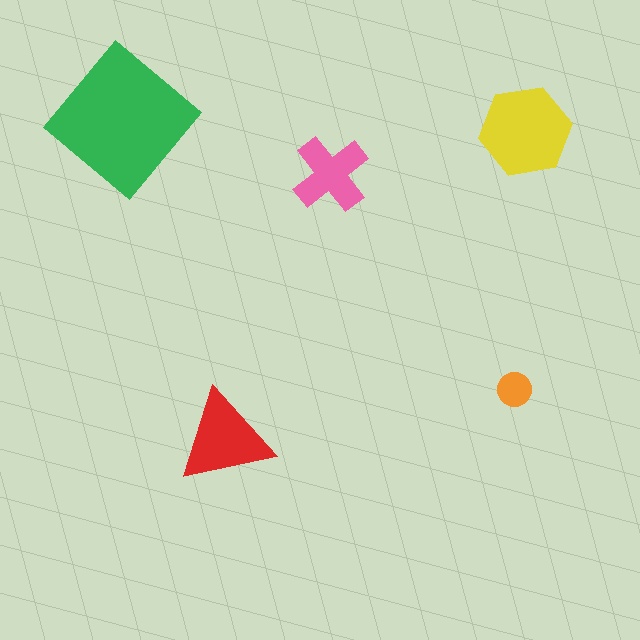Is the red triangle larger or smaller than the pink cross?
Larger.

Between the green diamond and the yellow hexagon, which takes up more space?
The green diamond.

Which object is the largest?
The green diamond.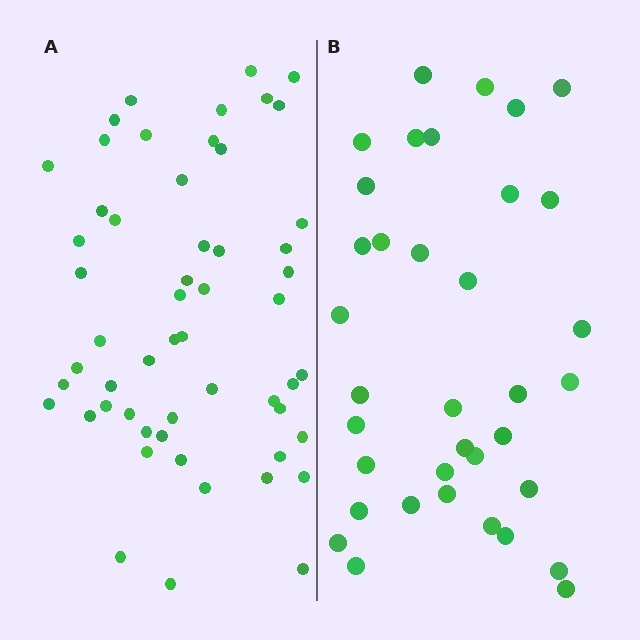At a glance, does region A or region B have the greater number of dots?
Region A (the left region) has more dots.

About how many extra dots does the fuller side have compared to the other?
Region A has approximately 20 more dots than region B.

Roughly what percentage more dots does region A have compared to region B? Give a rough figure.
About 55% more.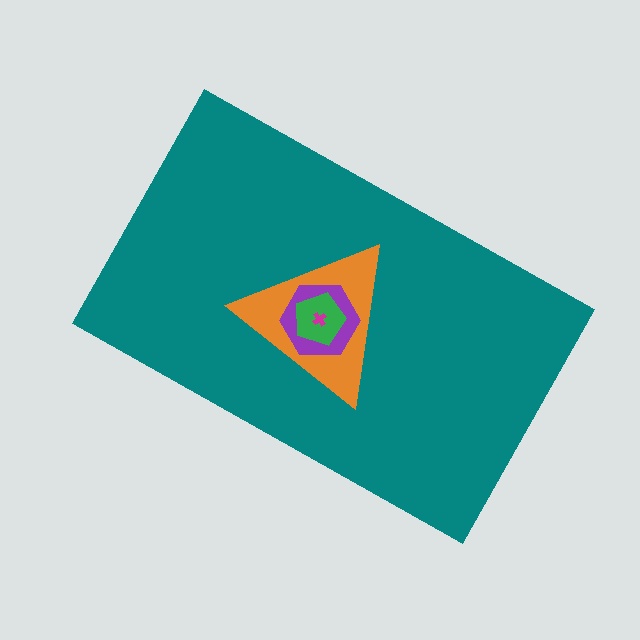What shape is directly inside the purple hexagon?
The green pentagon.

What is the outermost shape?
The teal rectangle.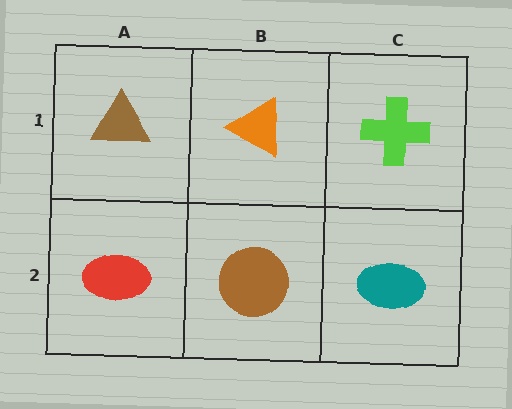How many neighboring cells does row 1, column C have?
2.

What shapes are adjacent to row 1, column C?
A teal ellipse (row 2, column C), an orange triangle (row 1, column B).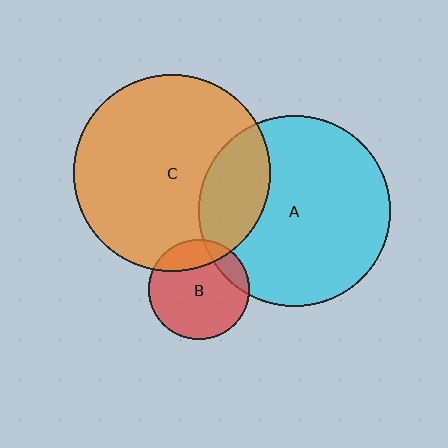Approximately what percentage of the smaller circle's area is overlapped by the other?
Approximately 25%.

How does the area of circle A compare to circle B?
Approximately 3.6 times.